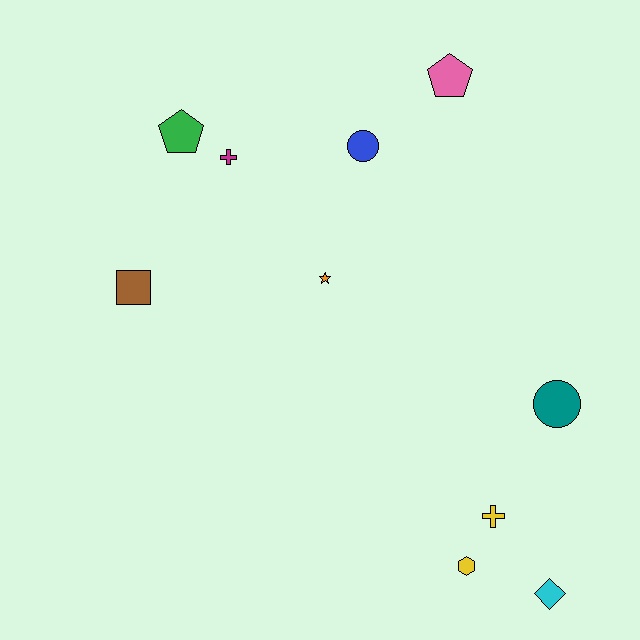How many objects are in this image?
There are 10 objects.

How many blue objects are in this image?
There is 1 blue object.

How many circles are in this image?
There are 2 circles.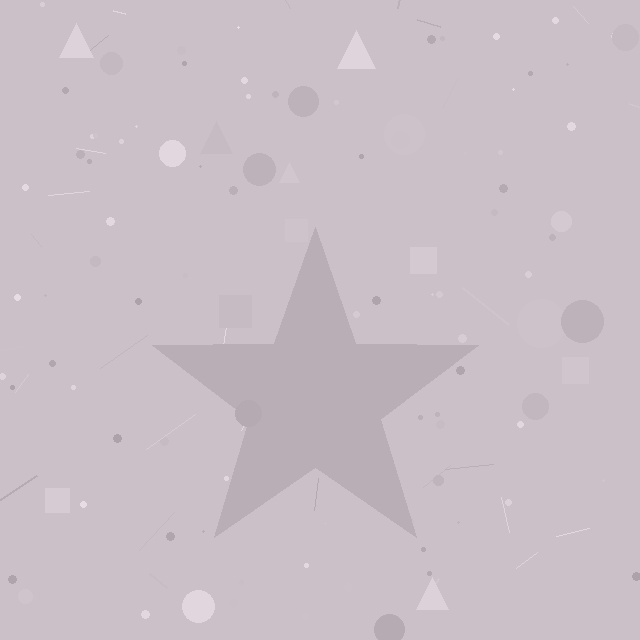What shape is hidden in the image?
A star is hidden in the image.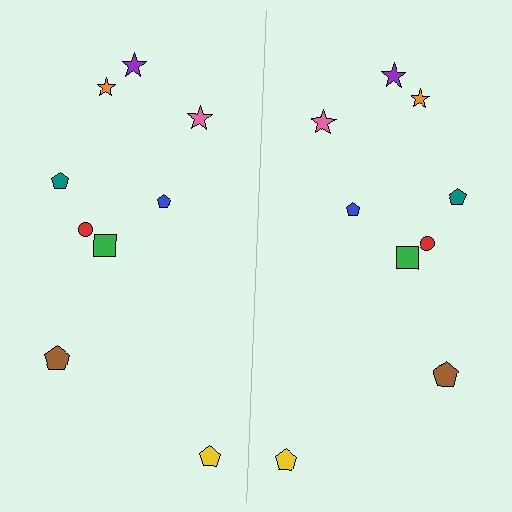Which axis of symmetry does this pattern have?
The pattern has a vertical axis of symmetry running through the center of the image.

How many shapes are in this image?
There are 18 shapes in this image.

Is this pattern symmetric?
Yes, this pattern has bilateral (reflection) symmetry.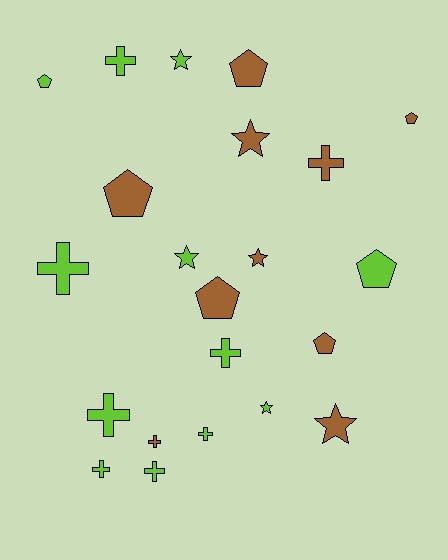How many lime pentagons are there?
There are 2 lime pentagons.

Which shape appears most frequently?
Cross, with 9 objects.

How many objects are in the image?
There are 22 objects.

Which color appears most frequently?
Lime, with 12 objects.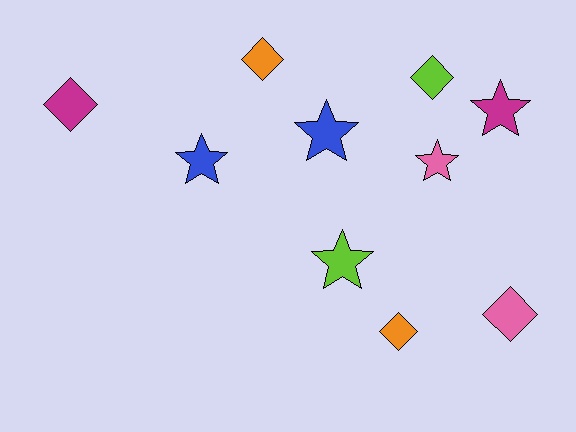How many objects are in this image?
There are 10 objects.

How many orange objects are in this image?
There are 2 orange objects.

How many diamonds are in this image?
There are 5 diamonds.